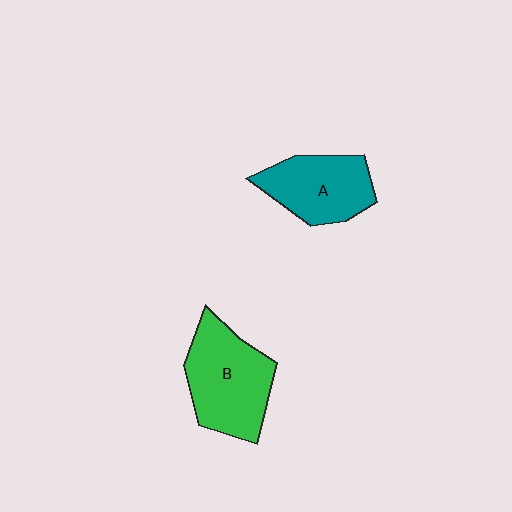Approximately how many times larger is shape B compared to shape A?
Approximately 1.2 times.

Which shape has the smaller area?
Shape A (teal).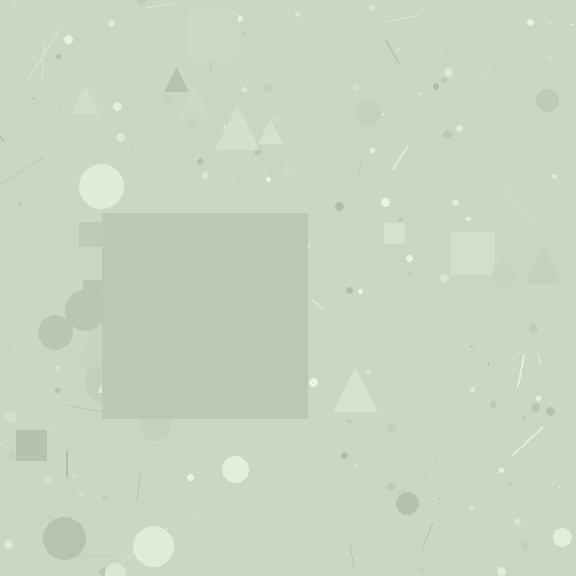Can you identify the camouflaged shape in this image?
The camouflaged shape is a square.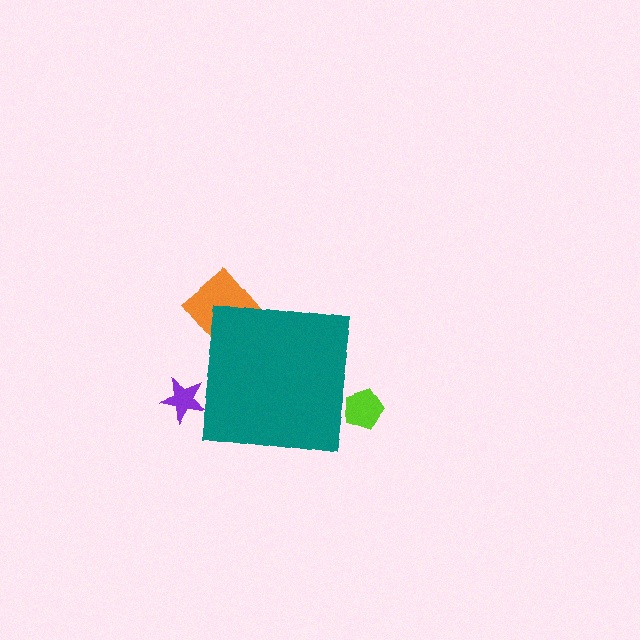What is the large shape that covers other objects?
A teal square.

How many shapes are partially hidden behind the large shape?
3 shapes are partially hidden.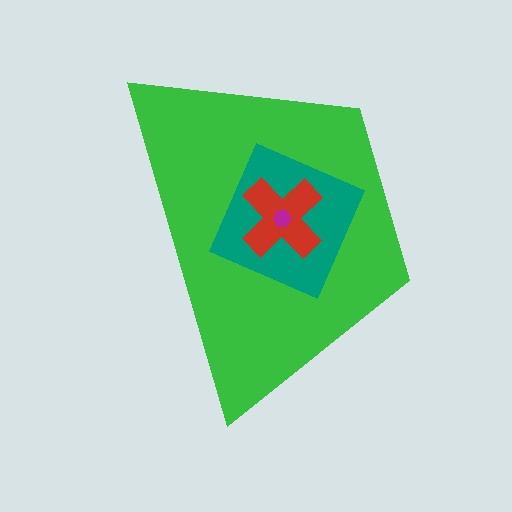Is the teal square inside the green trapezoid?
Yes.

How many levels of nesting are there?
4.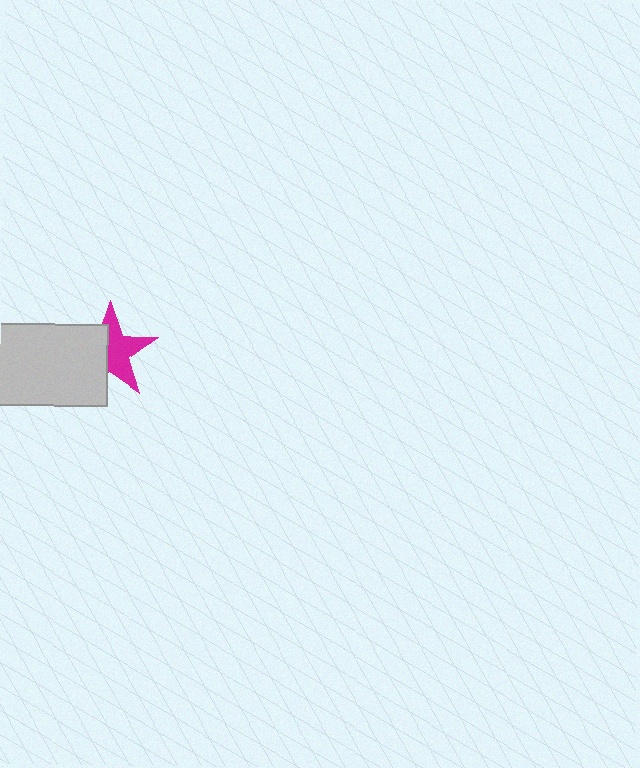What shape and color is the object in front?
The object in front is a light gray rectangle.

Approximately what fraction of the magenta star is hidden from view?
Roughly 43% of the magenta star is hidden behind the light gray rectangle.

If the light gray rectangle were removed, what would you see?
You would see the complete magenta star.